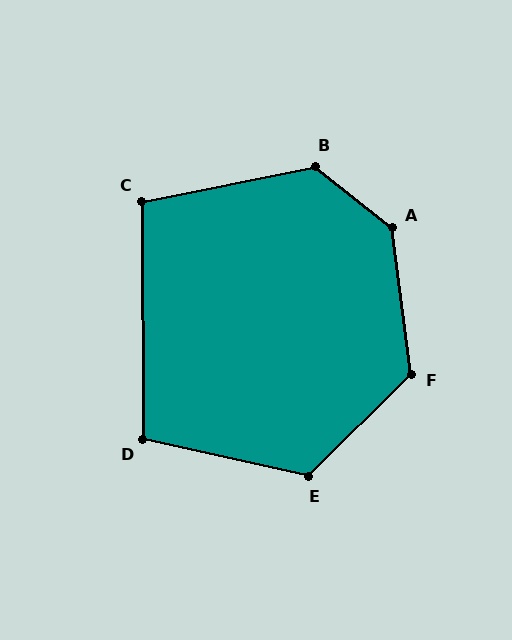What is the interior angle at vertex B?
Approximately 130 degrees (obtuse).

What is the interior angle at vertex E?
Approximately 123 degrees (obtuse).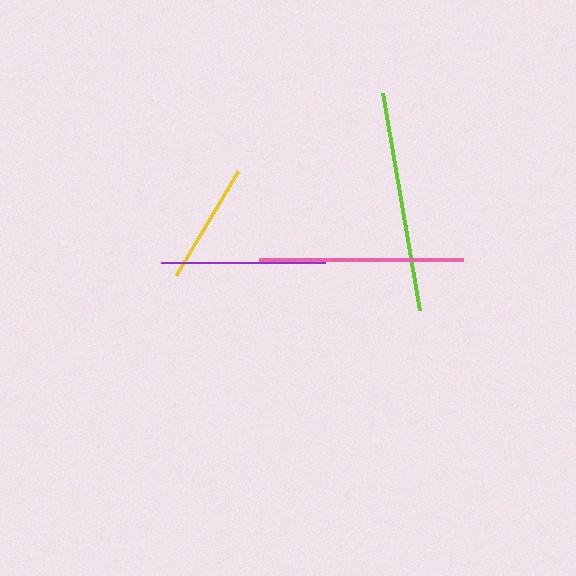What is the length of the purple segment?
The purple segment is approximately 164 pixels long.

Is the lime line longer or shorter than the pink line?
The lime line is longer than the pink line.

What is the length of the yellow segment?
The yellow segment is approximately 122 pixels long.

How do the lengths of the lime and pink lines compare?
The lime and pink lines are approximately the same length.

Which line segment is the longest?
The lime line is the longest at approximately 220 pixels.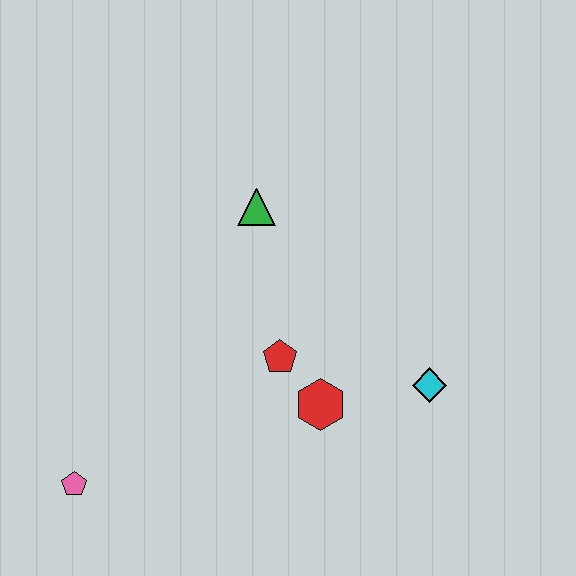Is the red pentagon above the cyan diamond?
Yes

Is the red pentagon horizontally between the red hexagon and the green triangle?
Yes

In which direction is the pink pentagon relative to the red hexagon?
The pink pentagon is to the left of the red hexagon.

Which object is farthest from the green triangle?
The pink pentagon is farthest from the green triangle.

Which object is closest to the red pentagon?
The red hexagon is closest to the red pentagon.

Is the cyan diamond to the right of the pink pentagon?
Yes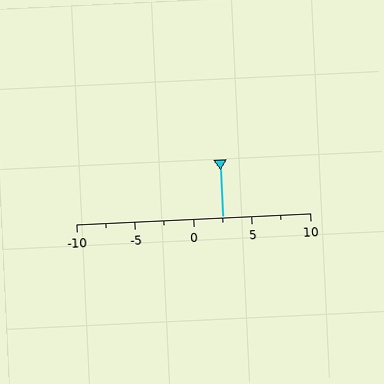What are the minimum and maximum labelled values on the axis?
The axis runs from -10 to 10.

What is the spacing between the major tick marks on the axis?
The major ticks are spaced 5 apart.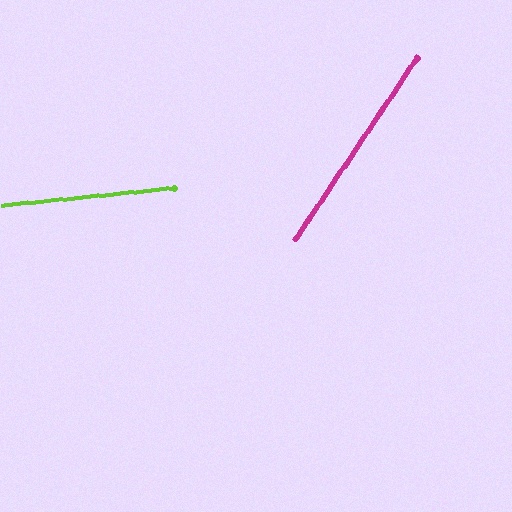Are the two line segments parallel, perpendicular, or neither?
Neither parallel nor perpendicular — they differ by about 50°.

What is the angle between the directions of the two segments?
Approximately 50 degrees.